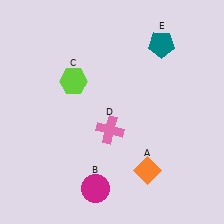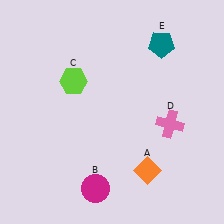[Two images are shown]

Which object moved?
The pink cross (D) moved right.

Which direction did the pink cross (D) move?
The pink cross (D) moved right.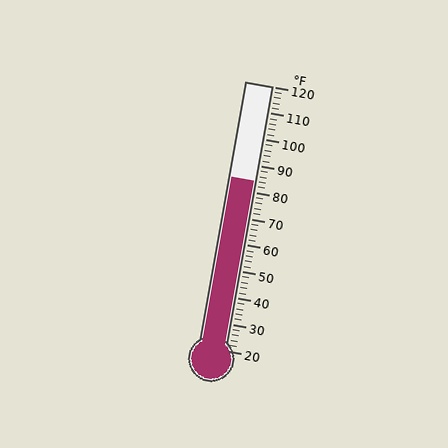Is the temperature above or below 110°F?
The temperature is below 110°F.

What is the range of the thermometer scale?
The thermometer scale ranges from 20°F to 120°F.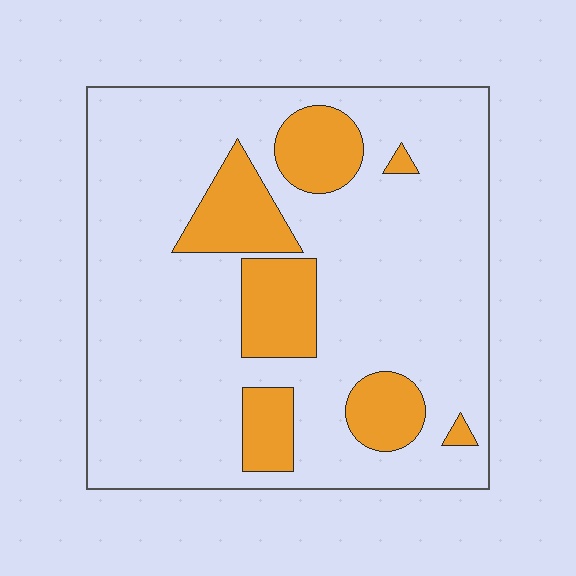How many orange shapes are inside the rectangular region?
7.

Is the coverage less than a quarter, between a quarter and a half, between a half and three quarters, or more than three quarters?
Less than a quarter.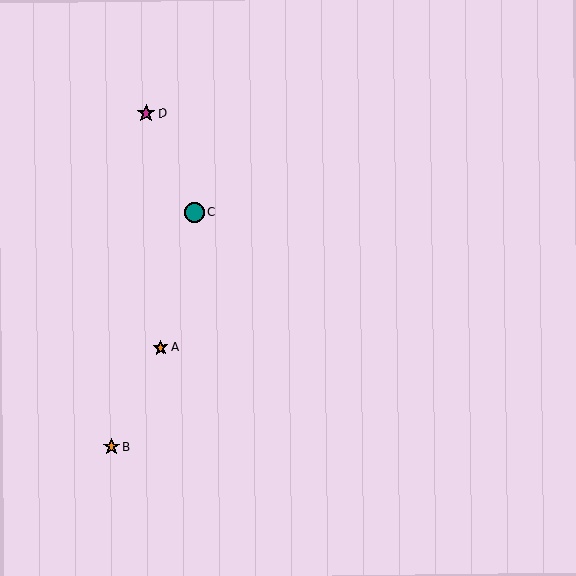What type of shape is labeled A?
Shape A is an orange star.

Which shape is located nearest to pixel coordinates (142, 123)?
The magenta star (labeled D) at (146, 113) is nearest to that location.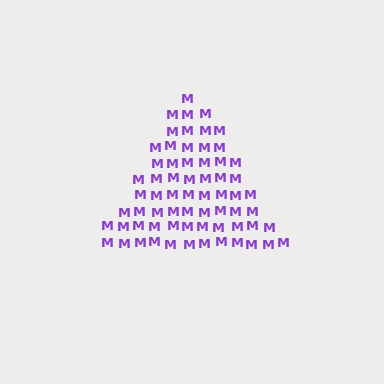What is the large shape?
The large shape is a triangle.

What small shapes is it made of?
It is made of small letter M's.